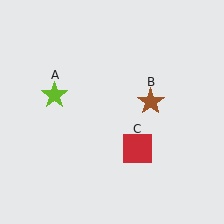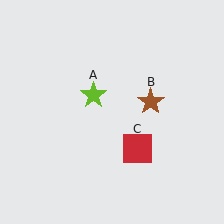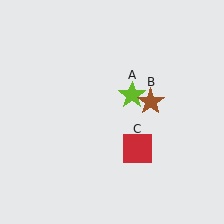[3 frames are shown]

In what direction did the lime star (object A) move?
The lime star (object A) moved right.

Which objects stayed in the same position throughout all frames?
Brown star (object B) and red square (object C) remained stationary.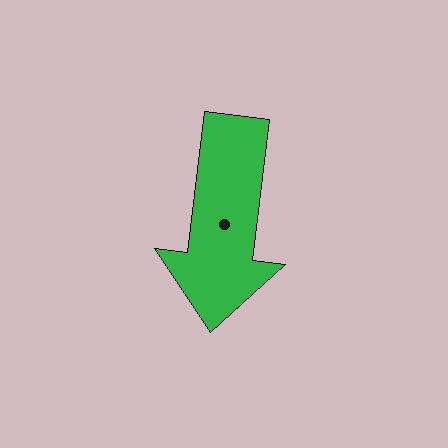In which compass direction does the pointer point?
South.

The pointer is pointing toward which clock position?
Roughly 6 o'clock.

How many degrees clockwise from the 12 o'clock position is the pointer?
Approximately 187 degrees.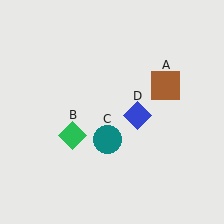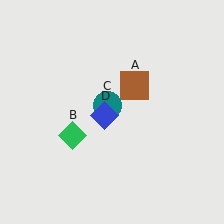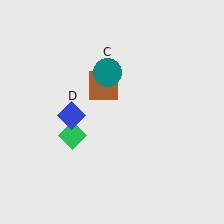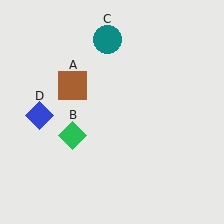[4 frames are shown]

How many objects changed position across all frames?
3 objects changed position: brown square (object A), teal circle (object C), blue diamond (object D).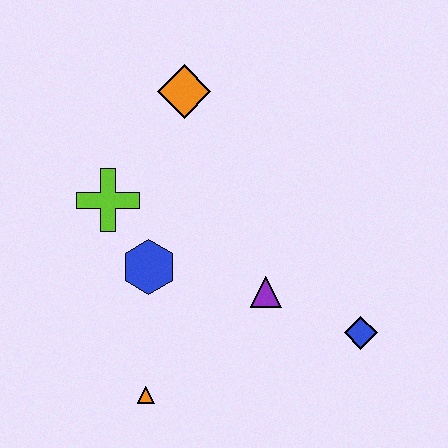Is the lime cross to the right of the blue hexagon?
No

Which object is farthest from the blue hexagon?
The blue diamond is farthest from the blue hexagon.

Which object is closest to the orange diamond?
The lime cross is closest to the orange diamond.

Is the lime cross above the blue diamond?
Yes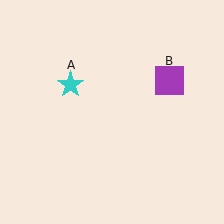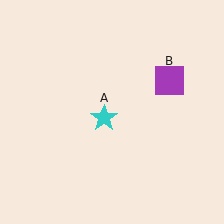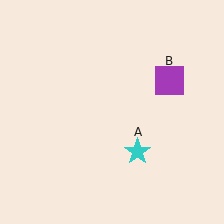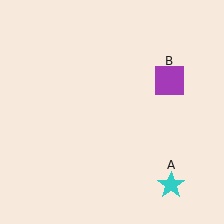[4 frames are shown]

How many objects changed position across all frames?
1 object changed position: cyan star (object A).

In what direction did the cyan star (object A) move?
The cyan star (object A) moved down and to the right.